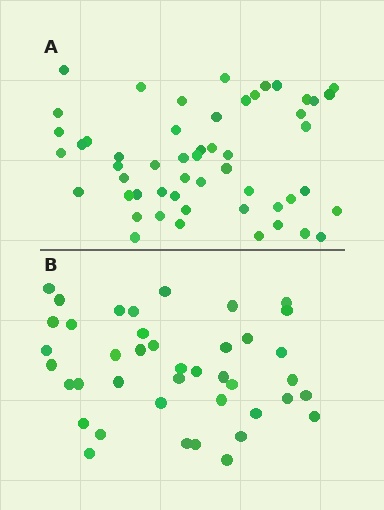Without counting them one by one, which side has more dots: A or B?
Region A (the top region) has more dots.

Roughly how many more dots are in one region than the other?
Region A has roughly 12 or so more dots than region B.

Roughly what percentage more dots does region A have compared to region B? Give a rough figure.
About 30% more.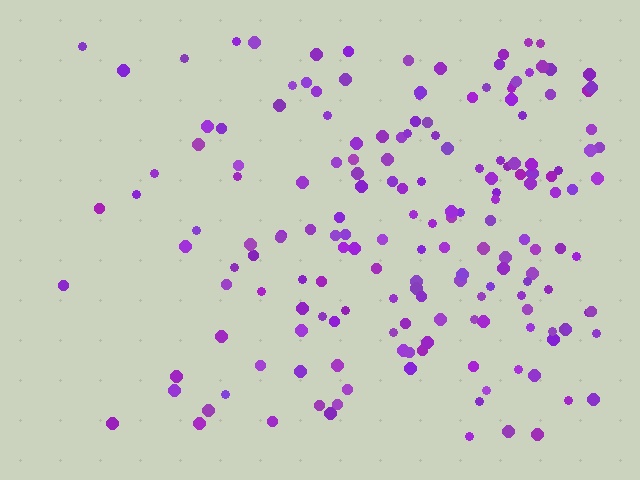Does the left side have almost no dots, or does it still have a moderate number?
Still a moderate number, just noticeably fewer than the right.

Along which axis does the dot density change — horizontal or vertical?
Horizontal.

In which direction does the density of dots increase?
From left to right, with the right side densest.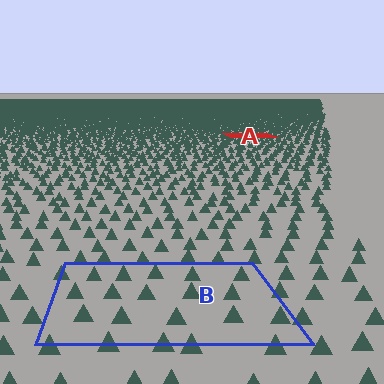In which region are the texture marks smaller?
The texture marks are smaller in region A, because it is farther away.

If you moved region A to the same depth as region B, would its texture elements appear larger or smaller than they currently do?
They would appear larger. At a closer depth, the same texture elements are projected at a bigger on-screen size.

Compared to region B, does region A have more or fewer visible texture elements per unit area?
Region A has more texture elements per unit area — they are packed more densely because it is farther away.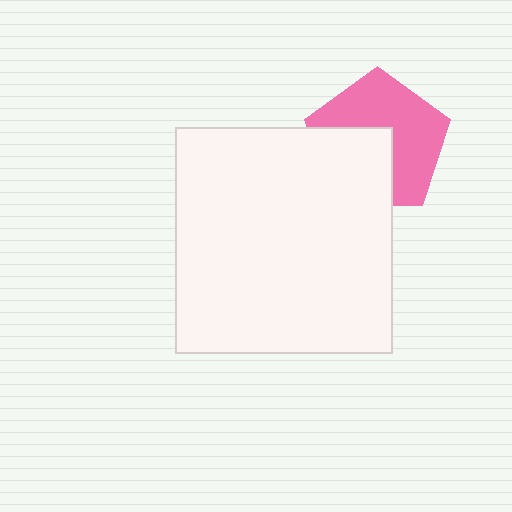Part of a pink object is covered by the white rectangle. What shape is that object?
It is a pentagon.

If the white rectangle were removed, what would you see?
You would see the complete pink pentagon.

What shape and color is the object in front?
The object in front is a white rectangle.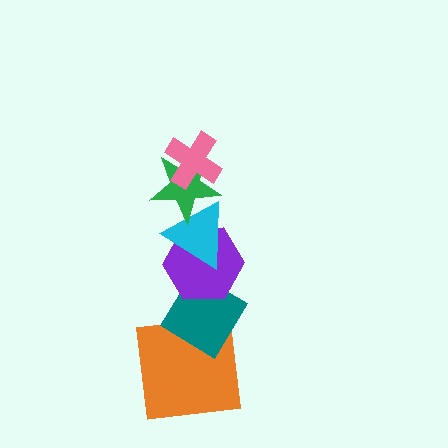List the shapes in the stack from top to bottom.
From top to bottom: the pink cross, the green star, the cyan triangle, the purple hexagon, the teal diamond, the orange square.